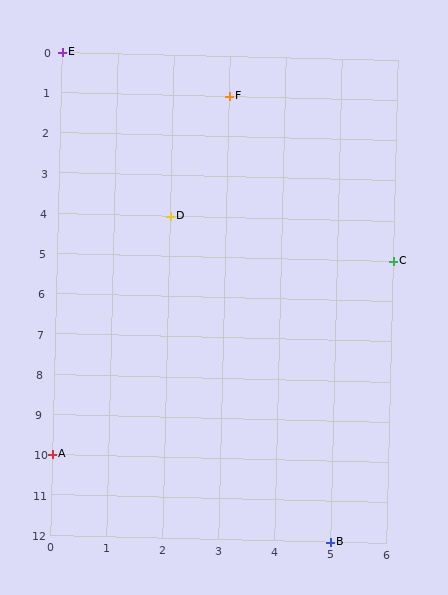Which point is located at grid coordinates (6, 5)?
Point C is at (6, 5).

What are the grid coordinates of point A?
Point A is at grid coordinates (0, 10).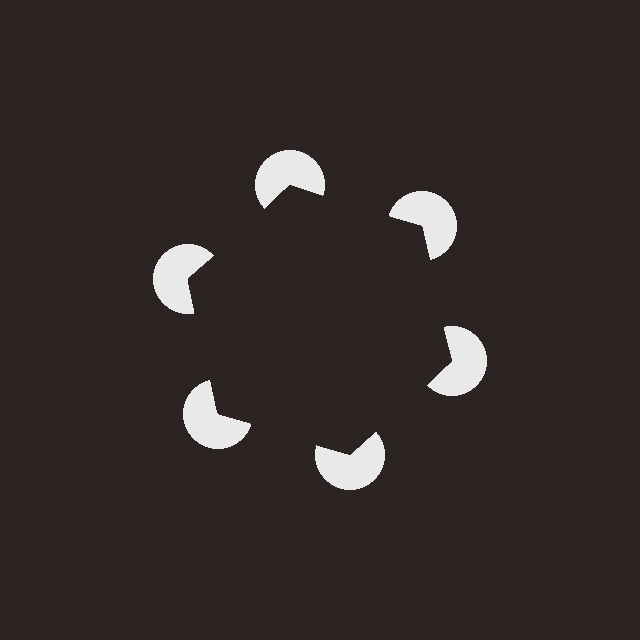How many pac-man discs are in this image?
There are 6 — one at each vertex of the illusory hexagon.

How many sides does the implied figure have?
6 sides.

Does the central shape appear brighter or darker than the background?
It typically appears slightly darker than the background, even though no actual brightness change is drawn.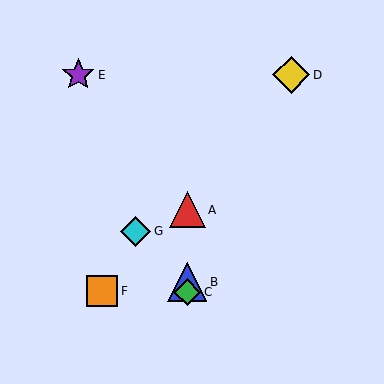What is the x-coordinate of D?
Object D is at x≈291.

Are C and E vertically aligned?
No, C is at x≈187 and E is at x≈78.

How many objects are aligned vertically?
3 objects (A, B, C) are aligned vertically.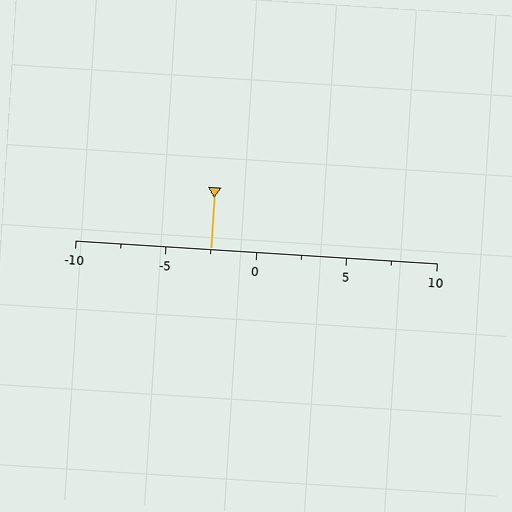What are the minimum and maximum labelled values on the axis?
The axis runs from -10 to 10.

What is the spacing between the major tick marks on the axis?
The major ticks are spaced 5 apart.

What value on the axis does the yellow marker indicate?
The marker indicates approximately -2.5.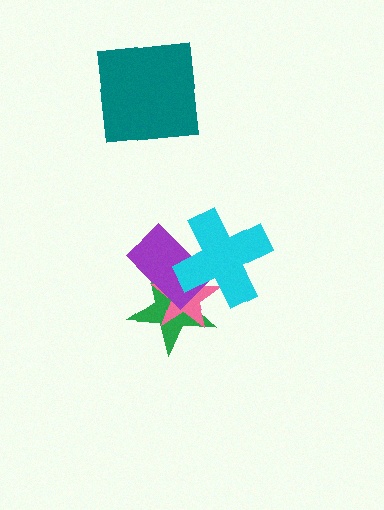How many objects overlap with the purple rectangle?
3 objects overlap with the purple rectangle.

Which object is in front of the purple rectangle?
The cyan cross is in front of the purple rectangle.